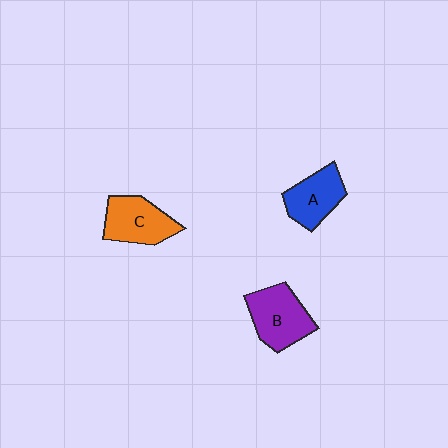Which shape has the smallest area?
Shape A (blue).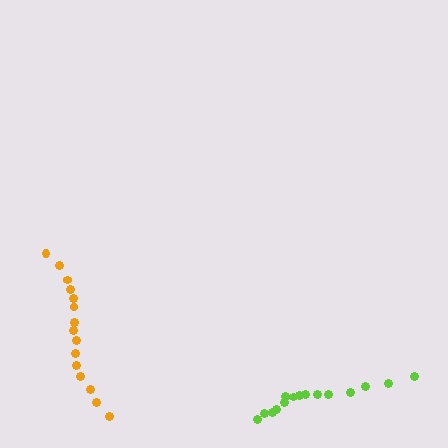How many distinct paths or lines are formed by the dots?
There are 2 distinct paths.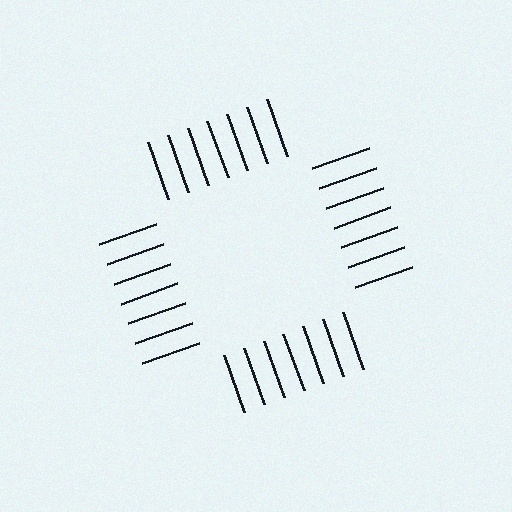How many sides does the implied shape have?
4 sides — the line-ends trace a square.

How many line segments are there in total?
28 — 7 along each of the 4 edges.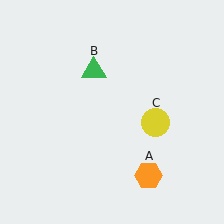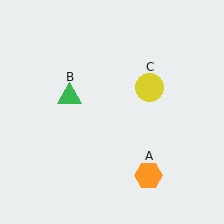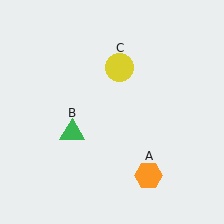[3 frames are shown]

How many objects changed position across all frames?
2 objects changed position: green triangle (object B), yellow circle (object C).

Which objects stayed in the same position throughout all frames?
Orange hexagon (object A) remained stationary.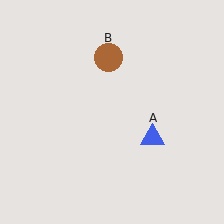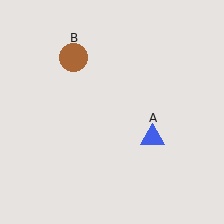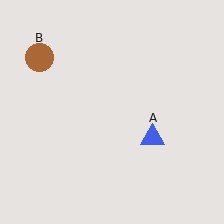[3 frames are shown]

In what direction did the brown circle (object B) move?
The brown circle (object B) moved left.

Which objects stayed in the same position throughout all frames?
Blue triangle (object A) remained stationary.